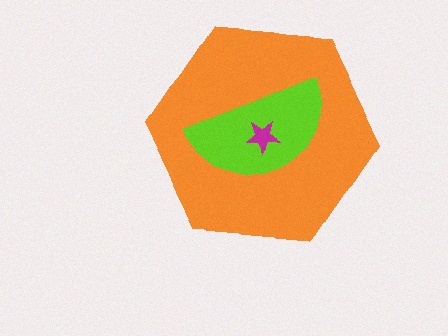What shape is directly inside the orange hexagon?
The lime semicircle.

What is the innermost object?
The magenta star.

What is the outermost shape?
The orange hexagon.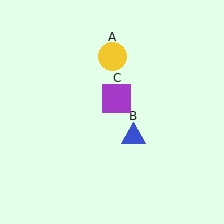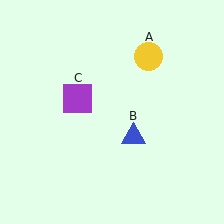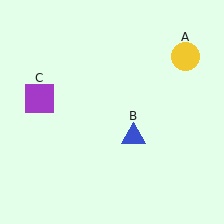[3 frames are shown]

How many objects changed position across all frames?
2 objects changed position: yellow circle (object A), purple square (object C).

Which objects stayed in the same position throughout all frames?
Blue triangle (object B) remained stationary.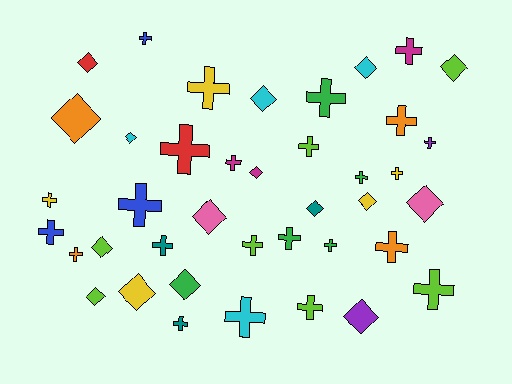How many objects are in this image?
There are 40 objects.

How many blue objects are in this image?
There are 3 blue objects.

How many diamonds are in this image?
There are 16 diamonds.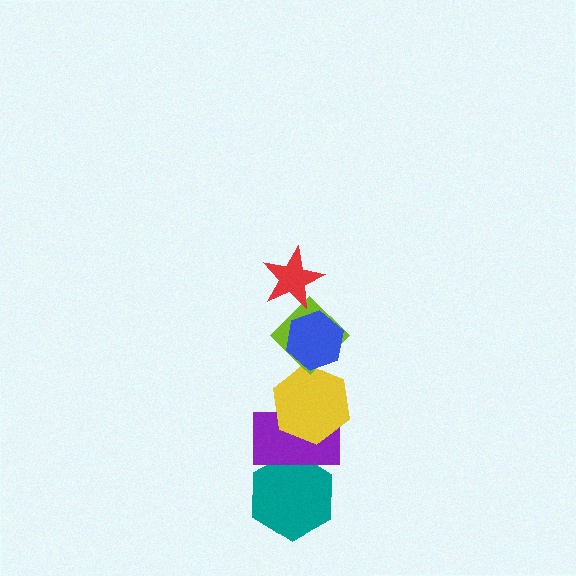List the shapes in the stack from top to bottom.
From top to bottom: the red star, the blue hexagon, the lime diamond, the yellow hexagon, the purple rectangle, the teal hexagon.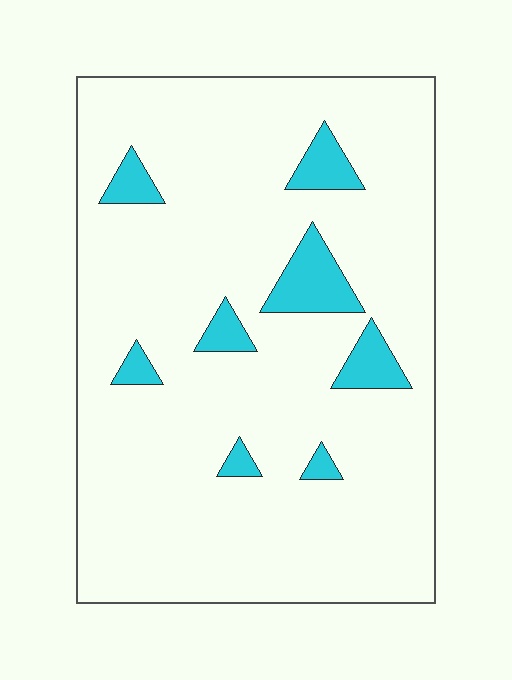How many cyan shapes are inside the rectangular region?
8.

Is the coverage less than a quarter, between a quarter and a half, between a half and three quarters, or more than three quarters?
Less than a quarter.